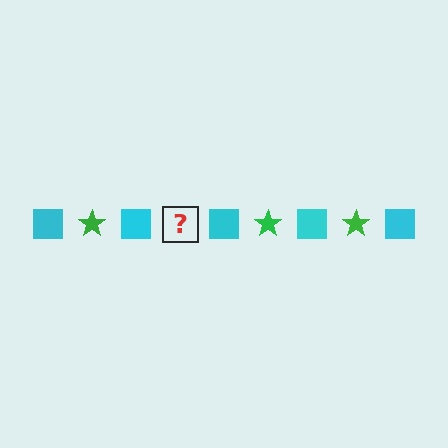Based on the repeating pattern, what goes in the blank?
The blank should be a green star.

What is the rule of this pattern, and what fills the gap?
The rule is that the pattern alternates between cyan square and green star. The gap should be filled with a green star.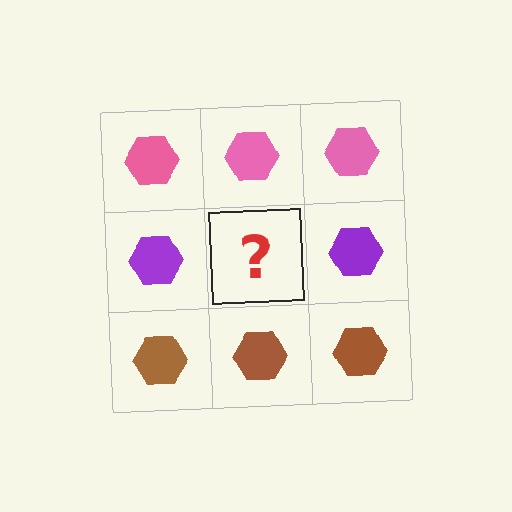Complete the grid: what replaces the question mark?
The question mark should be replaced with a purple hexagon.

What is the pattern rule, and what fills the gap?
The rule is that each row has a consistent color. The gap should be filled with a purple hexagon.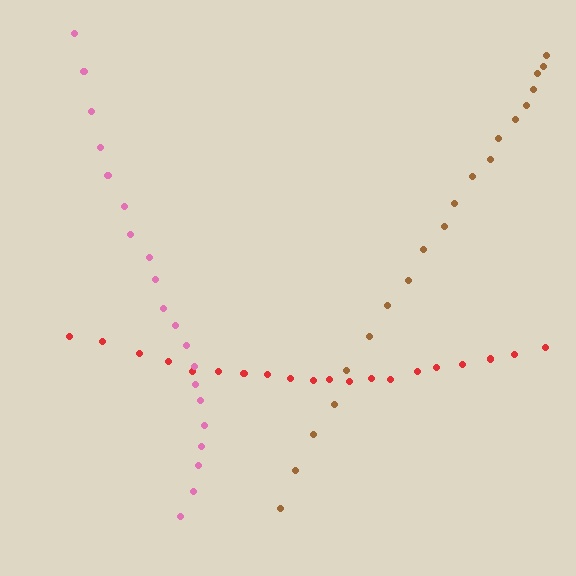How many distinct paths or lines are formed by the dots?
There are 3 distinct paths.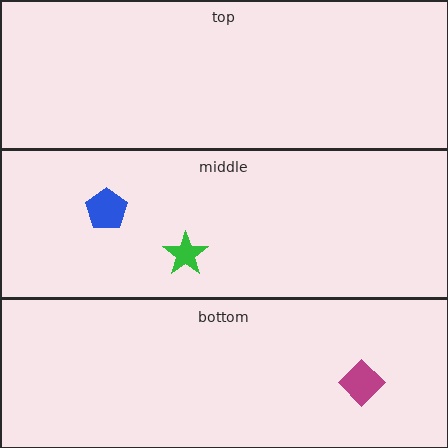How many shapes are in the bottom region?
1.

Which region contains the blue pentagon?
The middle region.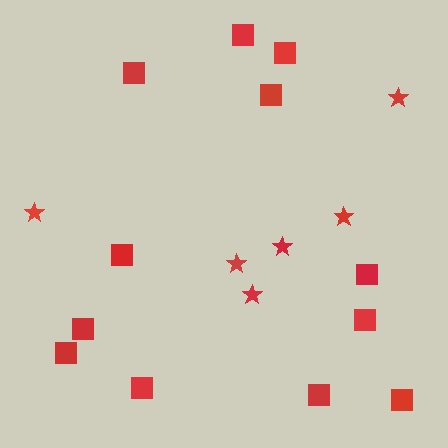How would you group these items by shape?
There are 2 groups: one group of stars (6) and one group of squares (12).